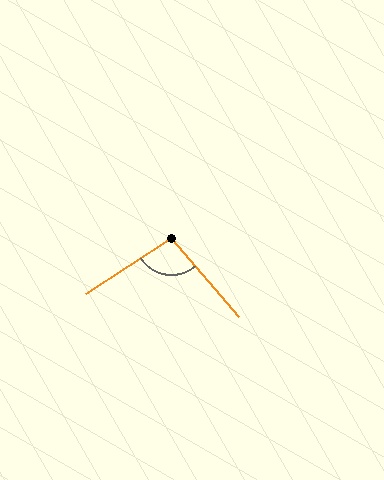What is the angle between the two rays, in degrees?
Approximately 98 degrees.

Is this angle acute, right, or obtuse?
It is obtuse.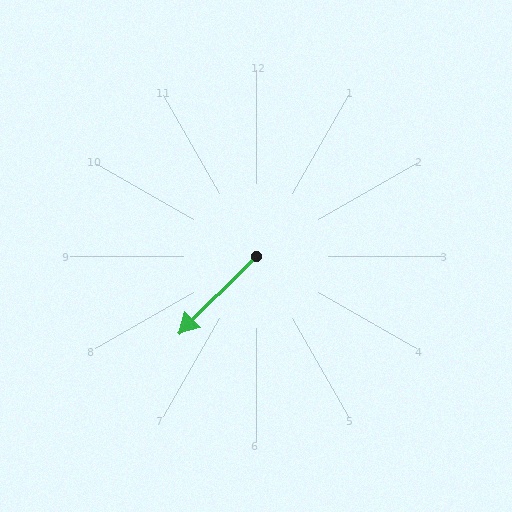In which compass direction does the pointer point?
Southwest.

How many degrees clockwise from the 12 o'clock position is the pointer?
Approximately 225 degrees.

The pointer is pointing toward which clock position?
Roughly 7 o'clock.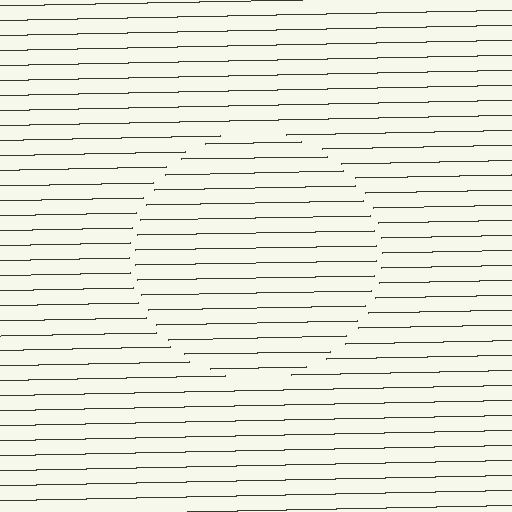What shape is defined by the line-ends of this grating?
An illusory circle. The interior of the shape contains the same grating, shifted by half a period — the contour is defined by the phase discontinuity where line-ends from the inner and outer gratings abut.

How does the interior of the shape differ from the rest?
The interior of the shape contains the same grating, shifted by half a period — the contour is defined by the phase discontinuity where line-ends from the inner and outer gratings abut.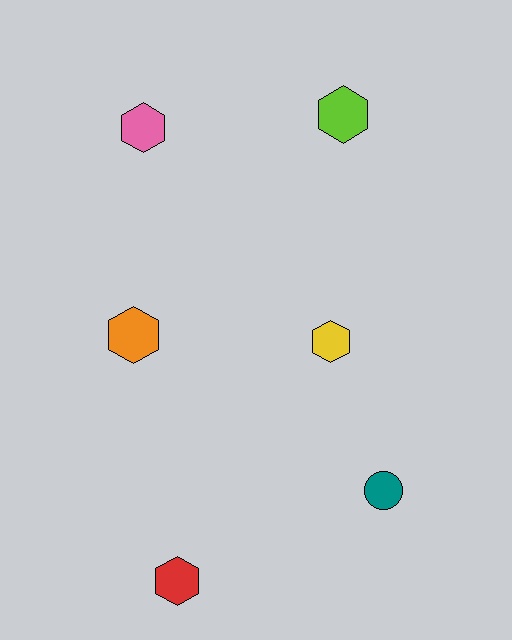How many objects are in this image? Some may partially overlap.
There are 6 objects.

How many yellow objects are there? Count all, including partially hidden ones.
There is 1 yellow object.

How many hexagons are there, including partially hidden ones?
There are 5 hexagons.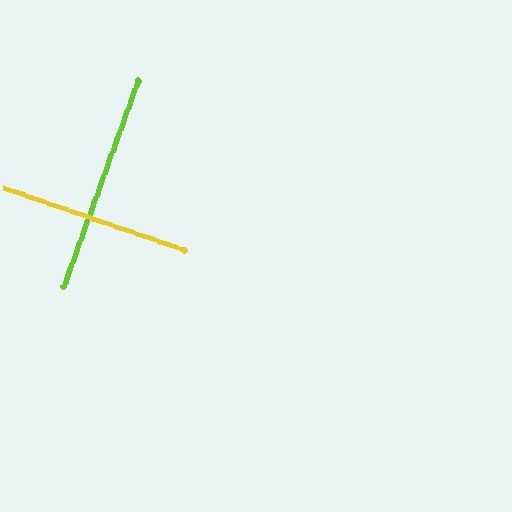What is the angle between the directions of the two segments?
Approximately 89 degrees.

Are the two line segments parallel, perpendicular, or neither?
Perpendicular — they meet at approximately 89°.